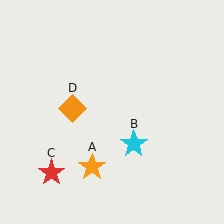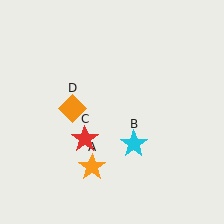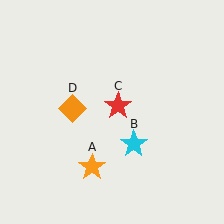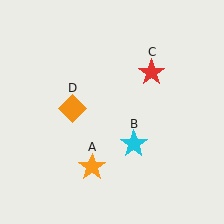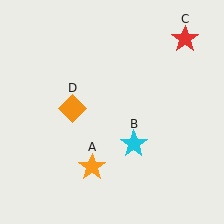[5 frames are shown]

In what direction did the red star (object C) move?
The red star (object C) moved up and to the right.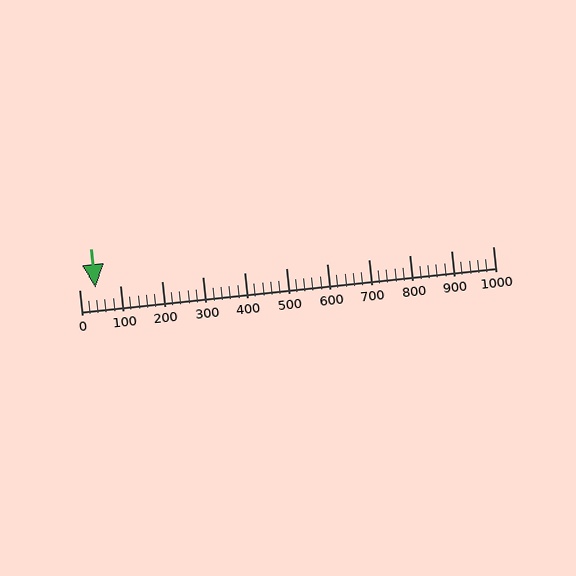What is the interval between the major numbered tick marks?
The major tick marks are spaced 100 units apart.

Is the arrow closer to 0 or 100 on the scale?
The arrow is closer to 0.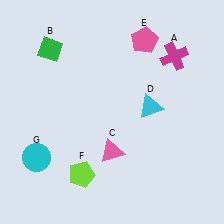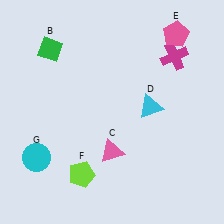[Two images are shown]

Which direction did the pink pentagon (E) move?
The pink pentagon (E) moved right.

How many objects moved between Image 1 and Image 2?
1 object moved between the two images.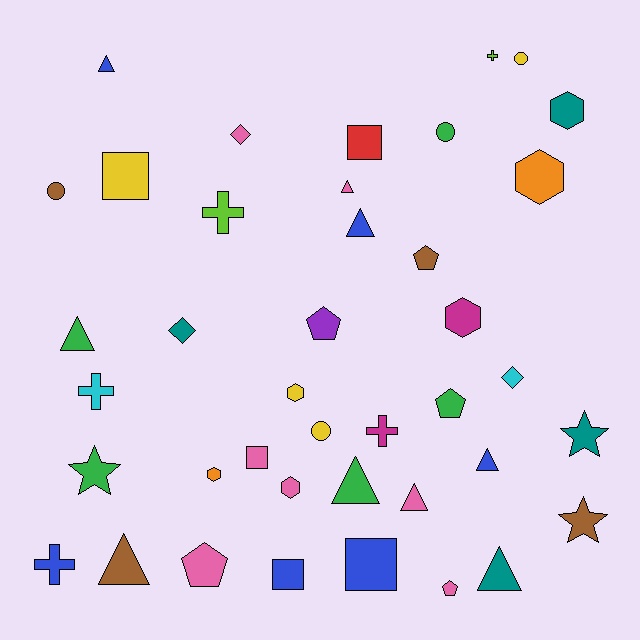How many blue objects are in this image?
There are 6 blue objects.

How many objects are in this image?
There are 40 objects.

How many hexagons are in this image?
There are 6 hexagons.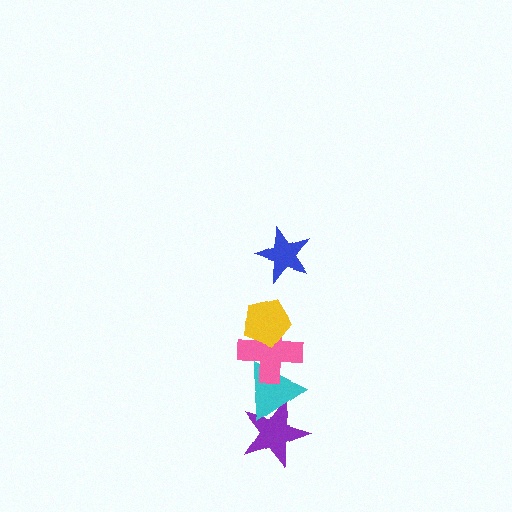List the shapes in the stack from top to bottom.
From top to bottom: the blue star, the yellow pentagon, the pink cross, the cyan triangle, the purple star.